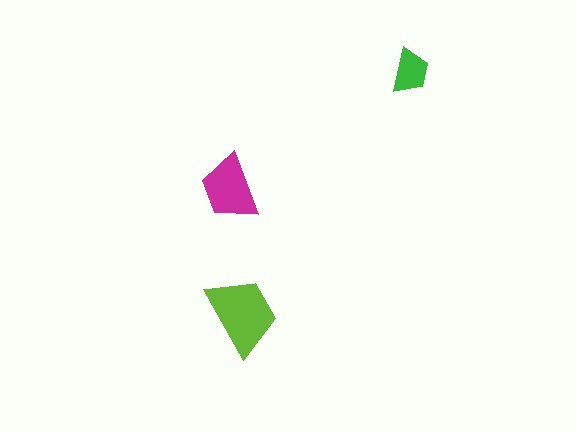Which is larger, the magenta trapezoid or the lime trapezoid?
The lime one.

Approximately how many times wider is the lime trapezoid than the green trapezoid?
About 2 times wider.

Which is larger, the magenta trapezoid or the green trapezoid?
The magenta one.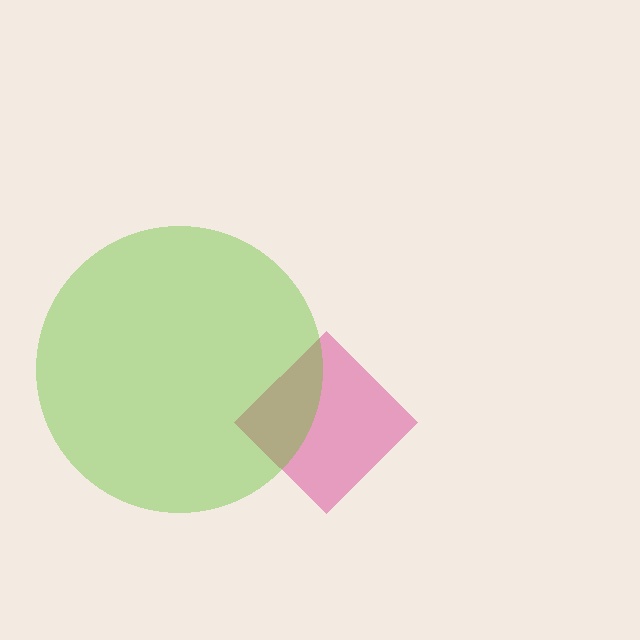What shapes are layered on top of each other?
The layered shapes are: a pink diamond, a lime circle.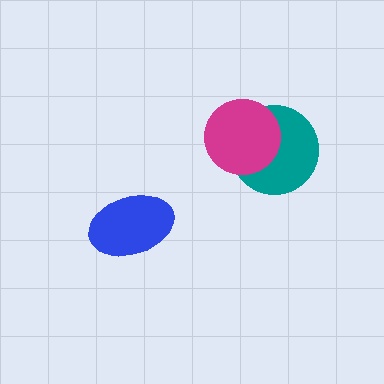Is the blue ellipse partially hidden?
No, no other shape covers it.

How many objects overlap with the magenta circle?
1 object overlaps with the magenta circle.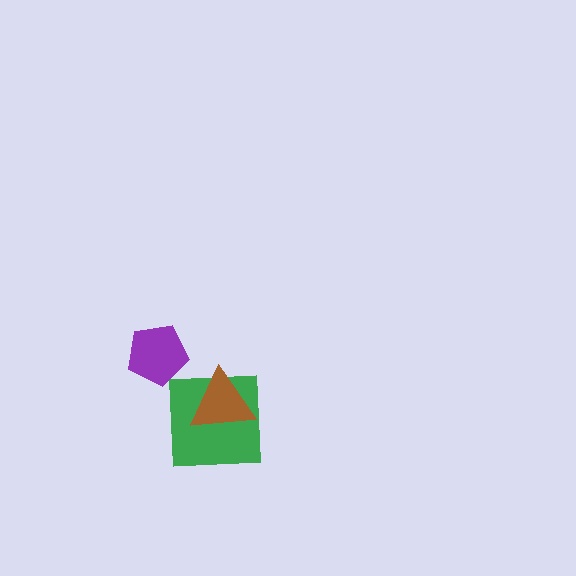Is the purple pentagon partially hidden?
No, no other shape covers it.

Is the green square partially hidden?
Yes, it is partially covered by another shape.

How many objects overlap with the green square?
1 object overlaps with the green square.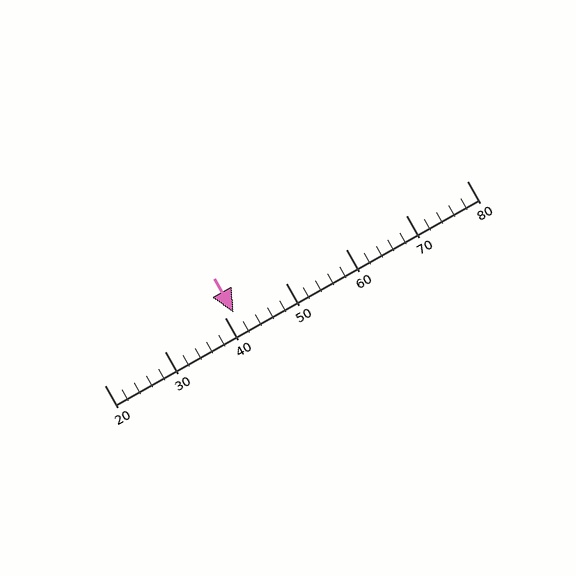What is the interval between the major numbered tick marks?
The major tick marks are spaced 10 units apart.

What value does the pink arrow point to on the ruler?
The pink arrow points to approximately 41.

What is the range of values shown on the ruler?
The ruler shows values from 20 to 80.